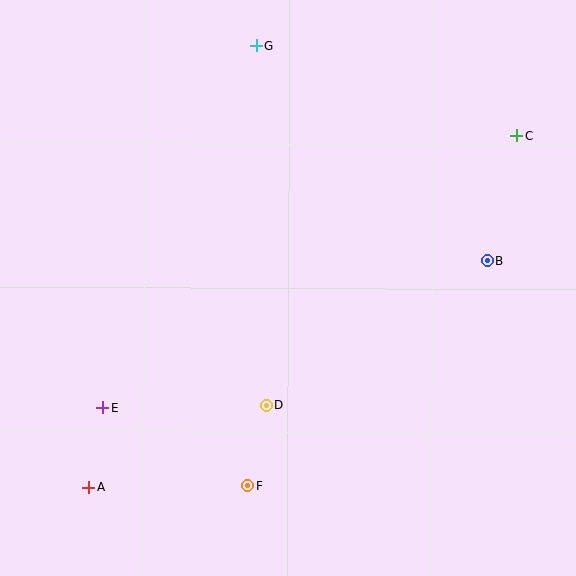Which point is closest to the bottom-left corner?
Point A is closest to the bottom-left corner.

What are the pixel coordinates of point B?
Point B is at (487, 261).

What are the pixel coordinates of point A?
Point A is at (89, 487).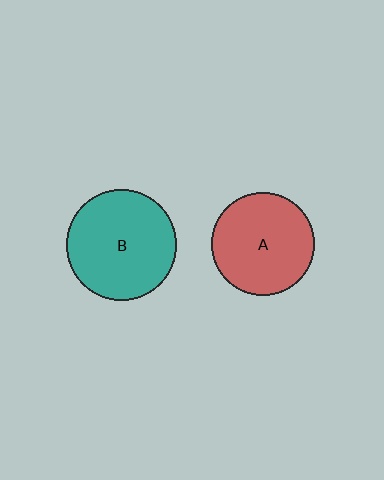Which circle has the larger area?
Circle B (teal).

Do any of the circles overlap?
No, none of the circles overlap.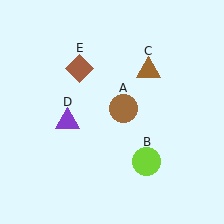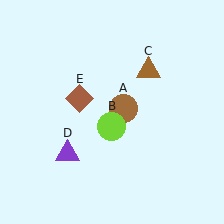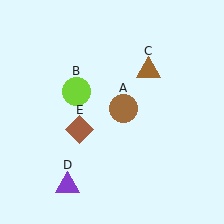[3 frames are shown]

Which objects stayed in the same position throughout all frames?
Brown circle (object A) and brown triangle (object C) remained stationary.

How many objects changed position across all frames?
3 objects changed position: lime circle (object B), purple triangle (object D), brown diamond (object E).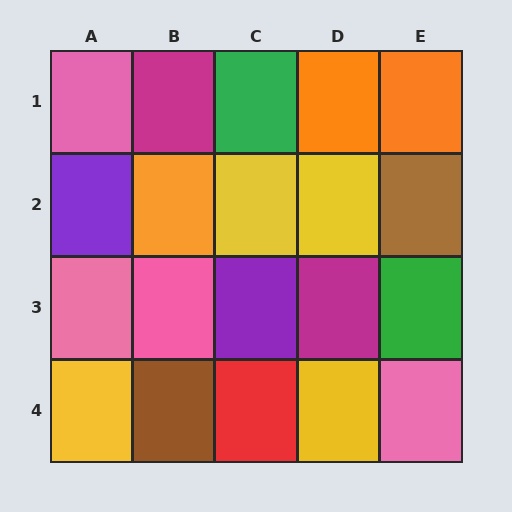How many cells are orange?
3 cells are orange.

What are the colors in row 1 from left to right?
Pink, magenta, green, orange, orange.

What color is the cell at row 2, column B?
Orange.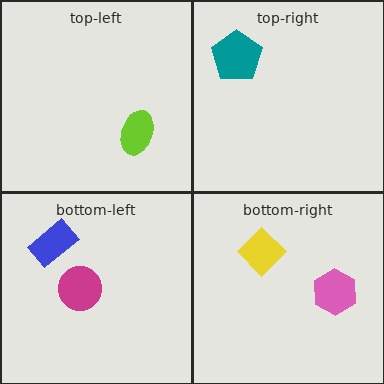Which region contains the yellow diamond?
The bottom-right region.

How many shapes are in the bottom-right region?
2.